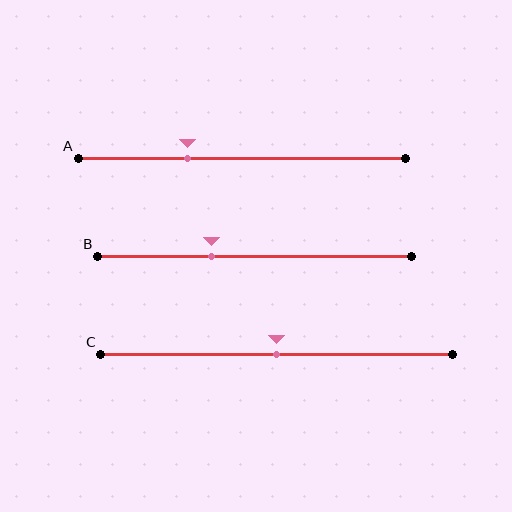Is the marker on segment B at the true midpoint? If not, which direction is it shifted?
No, the marker on segment B is shifted to the left by about 14% of the segment length.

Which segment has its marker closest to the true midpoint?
Segment C has its marker closest to the true midpoint.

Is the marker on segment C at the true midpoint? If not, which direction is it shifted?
Yes, the marker on segment C is at the true midpoint.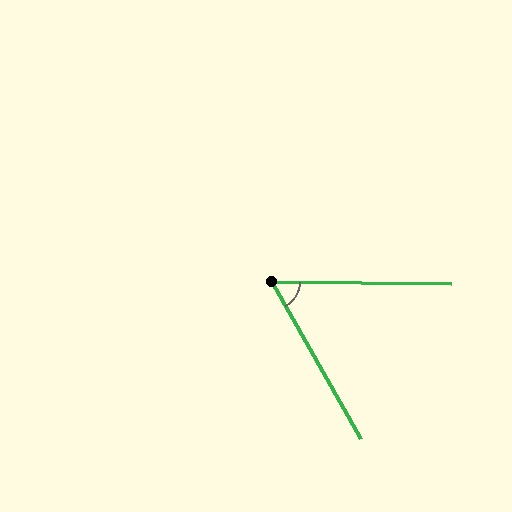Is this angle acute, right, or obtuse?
It is acute.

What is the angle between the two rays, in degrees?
Approximately 60 degrees.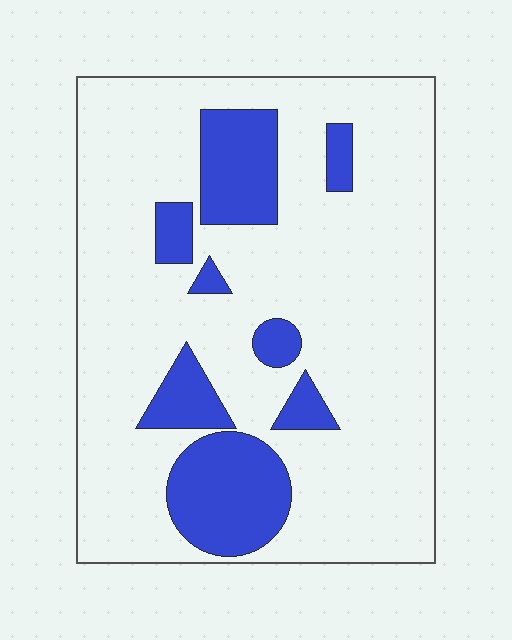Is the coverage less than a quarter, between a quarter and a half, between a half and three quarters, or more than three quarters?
Less than a quarter.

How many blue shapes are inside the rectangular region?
8.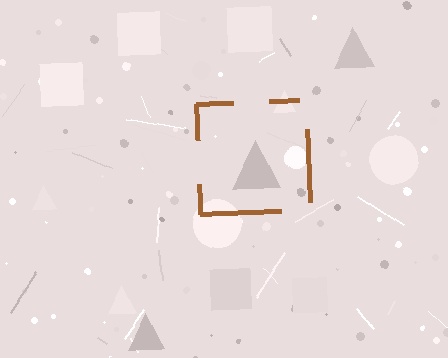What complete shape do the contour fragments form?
The contour fragments form a square.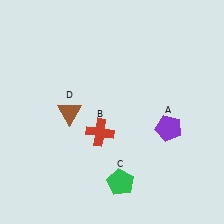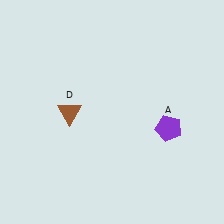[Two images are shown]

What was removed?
The green pentagon (C), the red cross (B) were removed in Image 2.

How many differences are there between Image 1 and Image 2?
There are 2 differences between the two images.